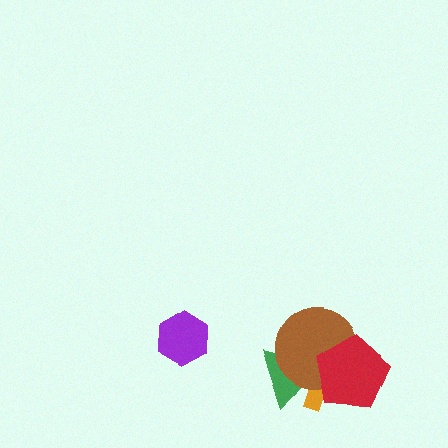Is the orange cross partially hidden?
Yes, it is partially covered by another shape.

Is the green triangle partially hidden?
Yes, it is partially covered by another shape.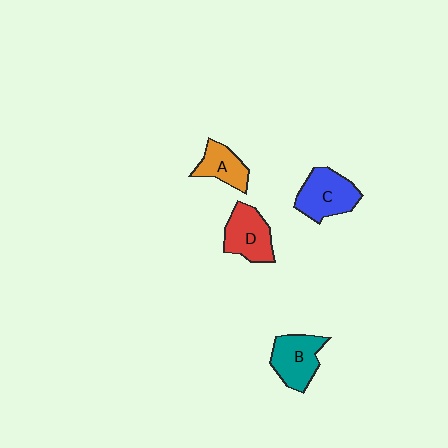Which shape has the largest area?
Shape C (blue).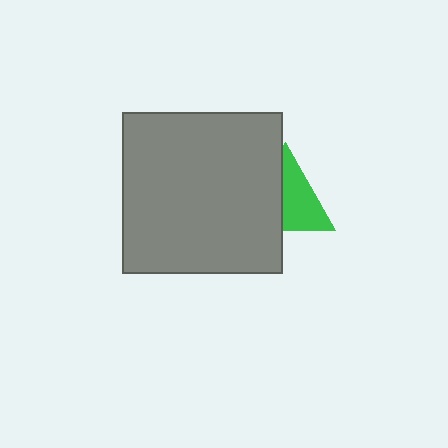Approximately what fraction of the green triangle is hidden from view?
Roughly 47% of the green triangle is hidden behind the gray square.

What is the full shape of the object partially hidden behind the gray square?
The partially hidden object is a green triangle.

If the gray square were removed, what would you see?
You would see the complete green triangle.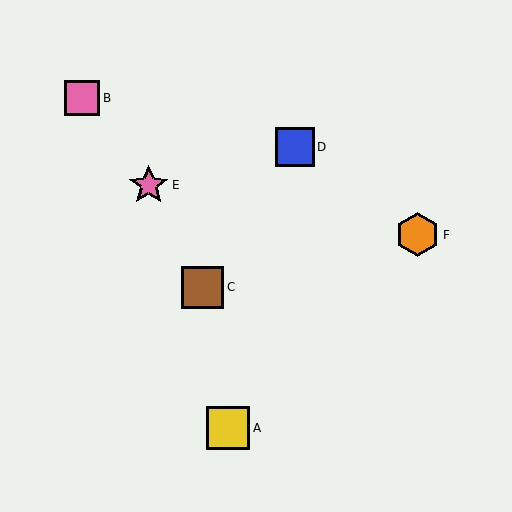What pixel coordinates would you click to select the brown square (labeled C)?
Click at (203, 287) to select the brown square C.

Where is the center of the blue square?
The center of the blue square is at (295, 147).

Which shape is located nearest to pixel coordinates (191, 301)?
The brown square (labeled C) at (203, 287) is nearest to that location.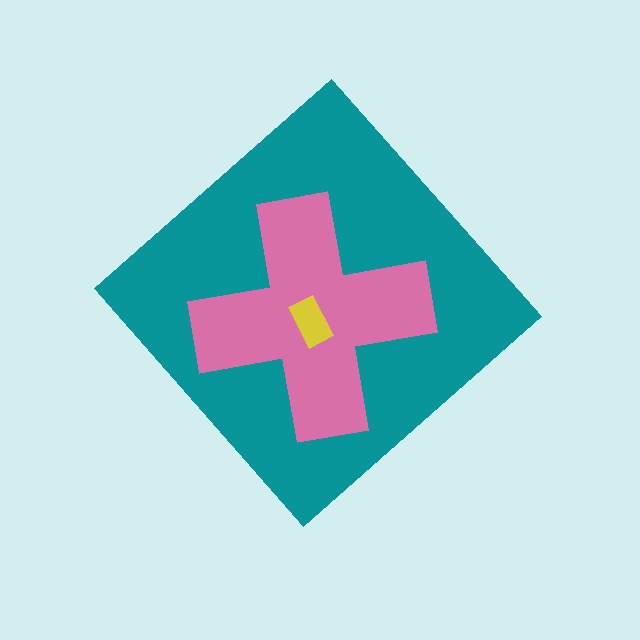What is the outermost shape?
The teal diamond.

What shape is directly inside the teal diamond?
The pink cross.